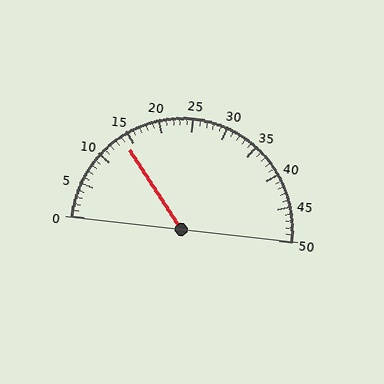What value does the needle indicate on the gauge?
The needle indicates approximately 14.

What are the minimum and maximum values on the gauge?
The gauge ranges from 0 to 50.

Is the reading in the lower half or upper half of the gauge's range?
The reading is in the lower half of the range (0 to 50).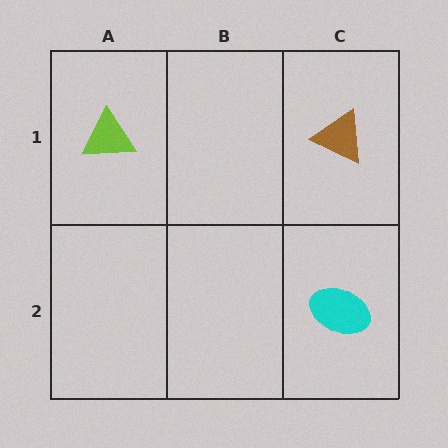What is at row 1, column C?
A brown triangle.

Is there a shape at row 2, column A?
No, that cell is empty.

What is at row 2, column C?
A cyan ellipse.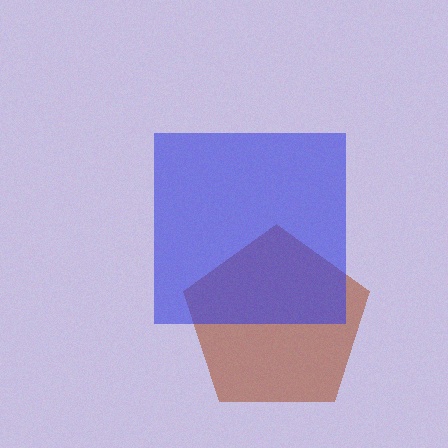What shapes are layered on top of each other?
The layered shapes are: a brown pentagon, a blue square.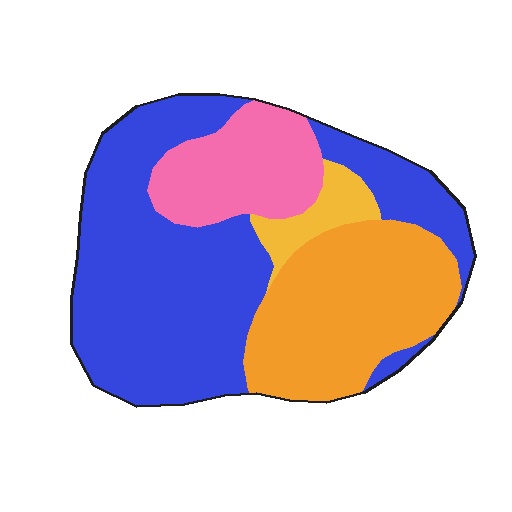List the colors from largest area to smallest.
From largest to smallest: blue, orange, pink, yellow.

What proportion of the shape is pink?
Pink takes up about one sixth (1/6) of the shape.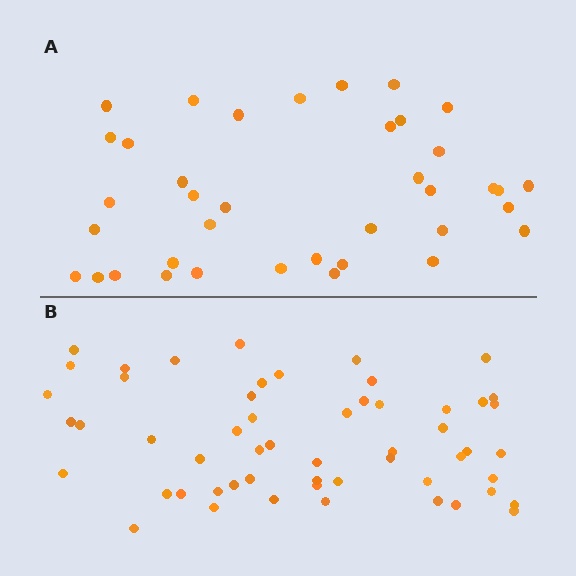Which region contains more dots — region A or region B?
Region B (the bottom region) has more dots.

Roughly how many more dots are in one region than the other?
Region B has approximately 15 more dots than region A.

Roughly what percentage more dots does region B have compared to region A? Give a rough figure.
About 45% more.